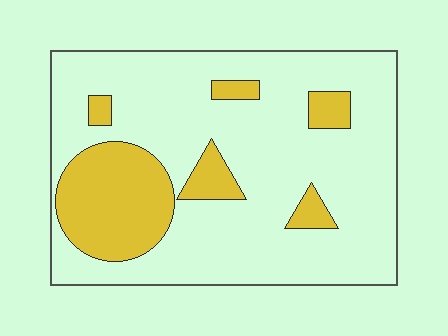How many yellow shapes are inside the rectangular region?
6.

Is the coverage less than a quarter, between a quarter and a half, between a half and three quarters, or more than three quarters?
Less than a quarter.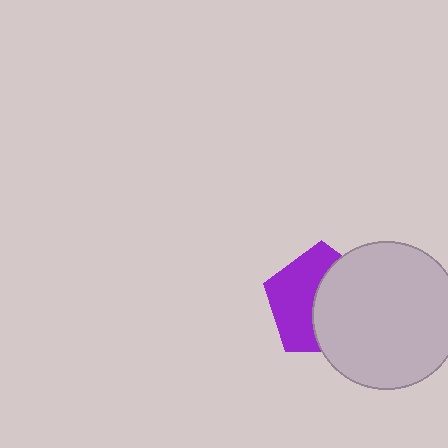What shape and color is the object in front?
The object in front is a light gray circle.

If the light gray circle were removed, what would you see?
You would see the complete purple pentagon.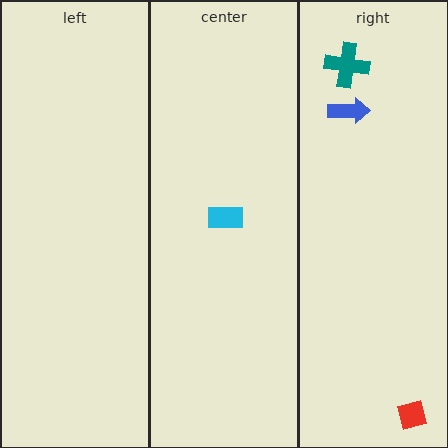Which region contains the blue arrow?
The right region.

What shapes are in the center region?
The cyan rectangle.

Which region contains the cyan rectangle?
The center region.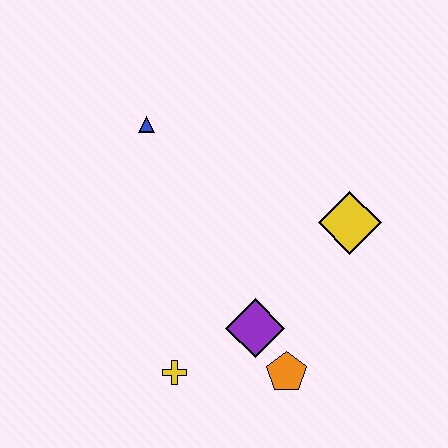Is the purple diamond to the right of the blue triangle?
Yes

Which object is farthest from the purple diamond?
The blue triangle is farthest from the purple diamond.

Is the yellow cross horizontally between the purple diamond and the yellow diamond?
No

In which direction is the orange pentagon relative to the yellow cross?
The orange pentagon is to the right of the yellow cross.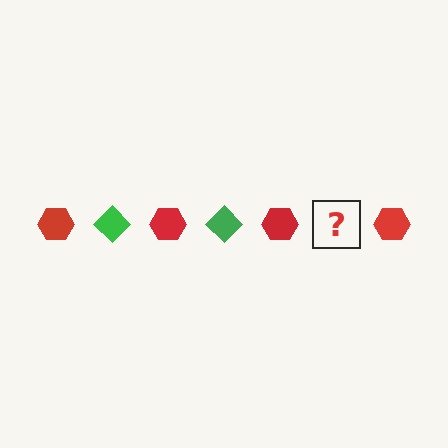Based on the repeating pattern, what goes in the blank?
The blank should be a green diamond.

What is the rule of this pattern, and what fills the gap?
The rule is that the pattern alternates between red hexagon and green diamond. The gap should be filled with a green diamond.